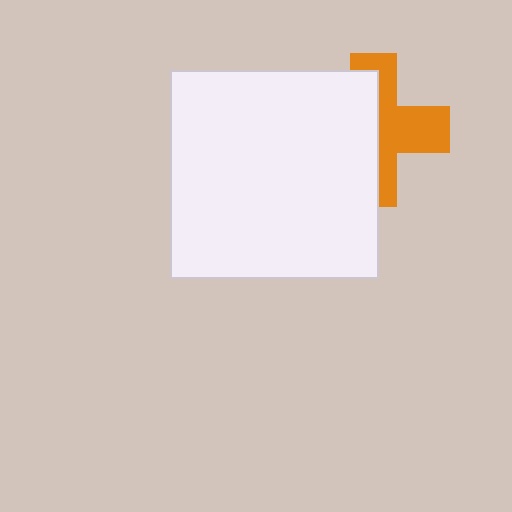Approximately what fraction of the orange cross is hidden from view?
Roughly 54% of the orange cross is hidden behind the white square.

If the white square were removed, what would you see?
You would see the complete orange cross.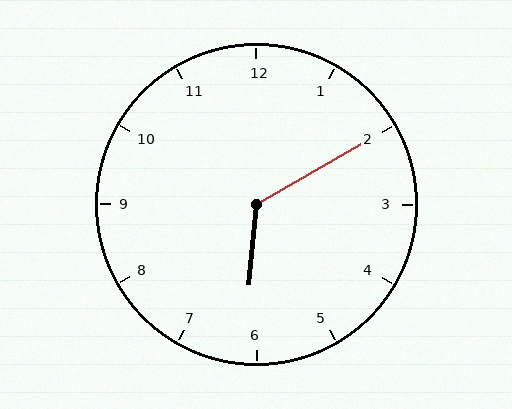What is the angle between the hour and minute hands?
Approximately 125 degrees.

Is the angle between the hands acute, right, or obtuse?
It is obtuse.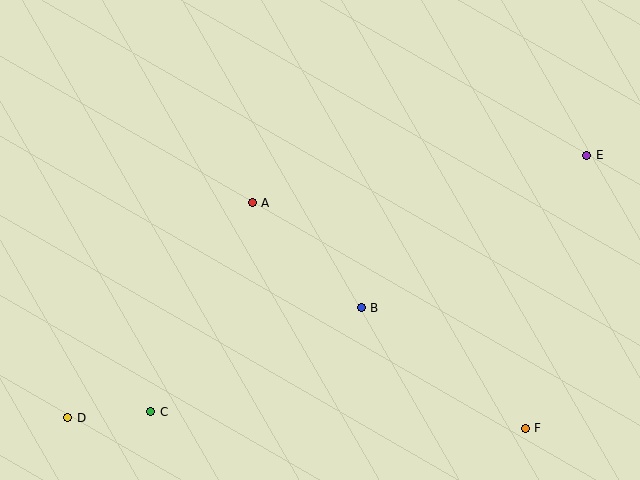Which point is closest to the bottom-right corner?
Point F is closest to the bottom-right corner.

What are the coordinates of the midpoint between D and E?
The midpoint between D and E is at (327, 286).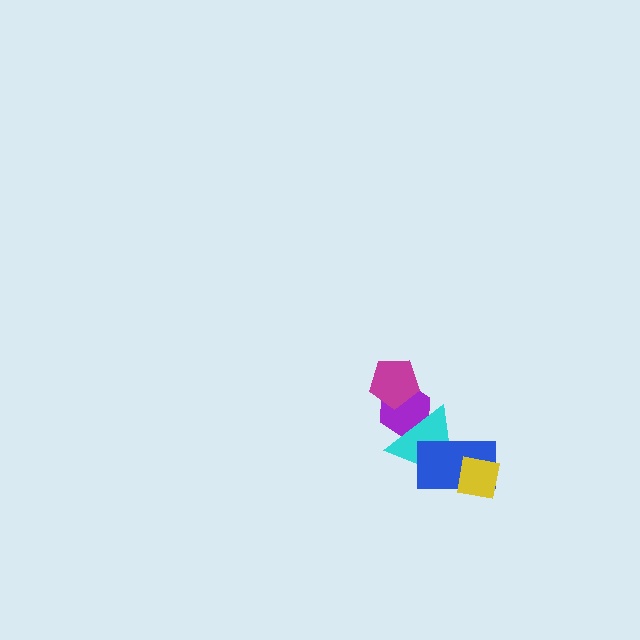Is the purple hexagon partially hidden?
Yes, it is partially covered by another shape.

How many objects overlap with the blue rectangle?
2 objects overlap with the blue rectangle.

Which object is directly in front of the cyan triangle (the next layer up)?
The blue rectangle is directly in front of the cyan triangle.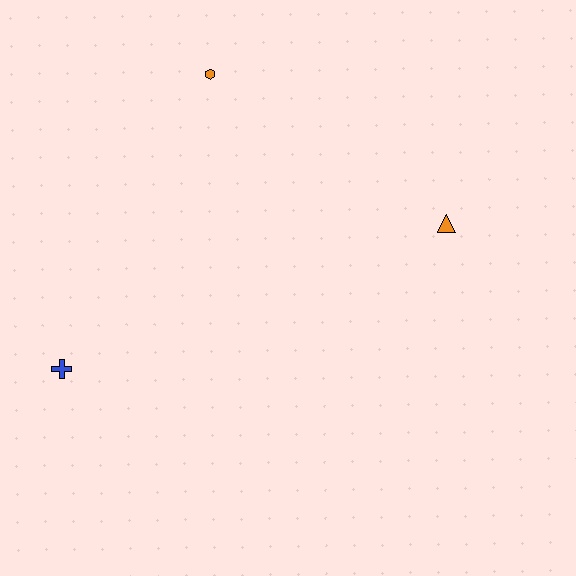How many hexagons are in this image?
There is 1 hexagon.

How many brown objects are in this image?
There are no brown objects.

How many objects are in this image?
There are 3 objects.